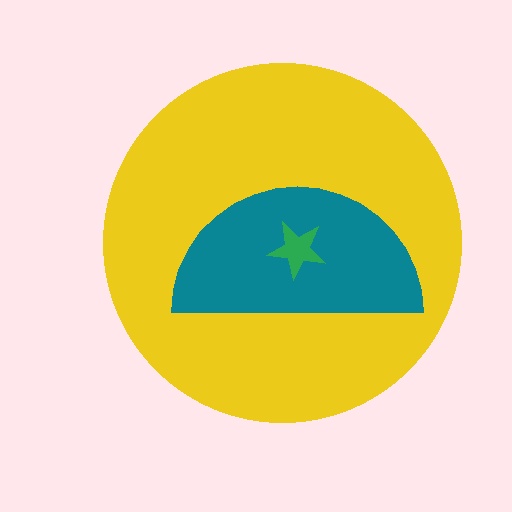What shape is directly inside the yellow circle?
The teal semicircle.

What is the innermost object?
The green star.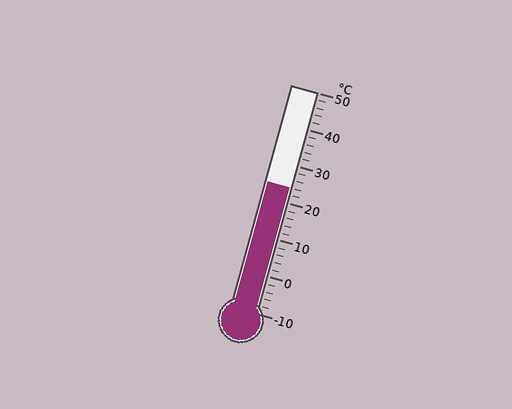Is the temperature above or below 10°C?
The temperature is above 10°C.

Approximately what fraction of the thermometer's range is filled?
The thermometer is filled to approximately 55% of its range.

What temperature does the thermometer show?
The thermometer shows approximately 24°C.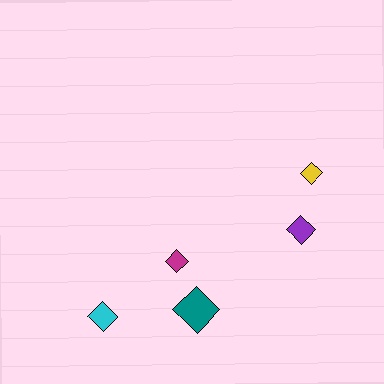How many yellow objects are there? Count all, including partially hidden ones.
There is 1 yellow object.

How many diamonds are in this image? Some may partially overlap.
There are 5 diamonds.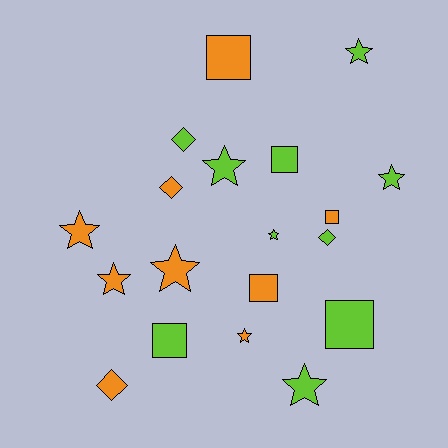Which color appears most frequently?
Lime, with 10 objects.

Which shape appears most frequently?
Star, with 9 objects.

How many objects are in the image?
There are 19 objects.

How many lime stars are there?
There are 5 lime stars.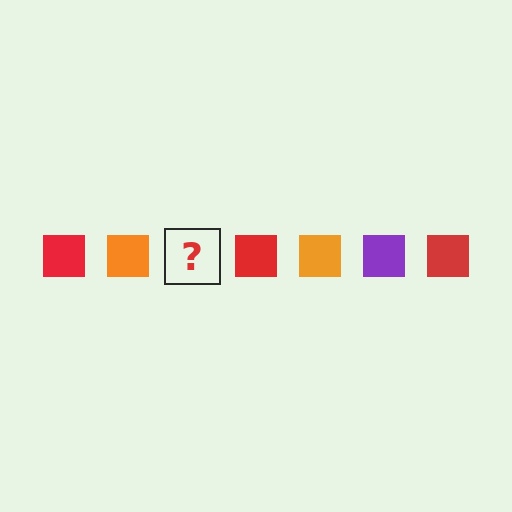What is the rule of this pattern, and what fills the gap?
The rule is that the pattern cycles through red, orange, purple squares. The gap should be filled with a purple square.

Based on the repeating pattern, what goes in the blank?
The blank should be a purple square.